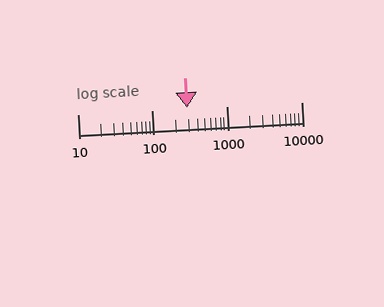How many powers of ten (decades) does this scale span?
The scale spans 3 decades, from 10 to 10000.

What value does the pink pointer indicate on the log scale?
The pointer indicates approximately 290.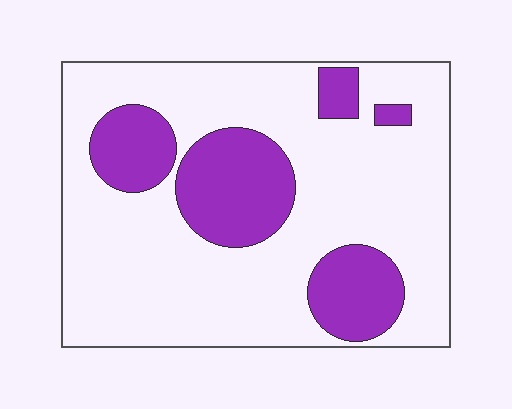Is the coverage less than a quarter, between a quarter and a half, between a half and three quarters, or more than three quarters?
Between a quarter and a half.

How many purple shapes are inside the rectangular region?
5.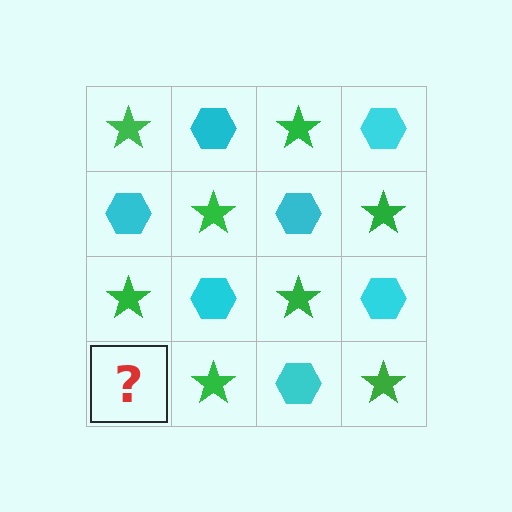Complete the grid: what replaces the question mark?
The question mark should be replaced with a cyan hexagon.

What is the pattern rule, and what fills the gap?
The rule is that it alternates green star and cyan hexagon in a checkerboard pattern. The gap should be filled with a cyan hexagon.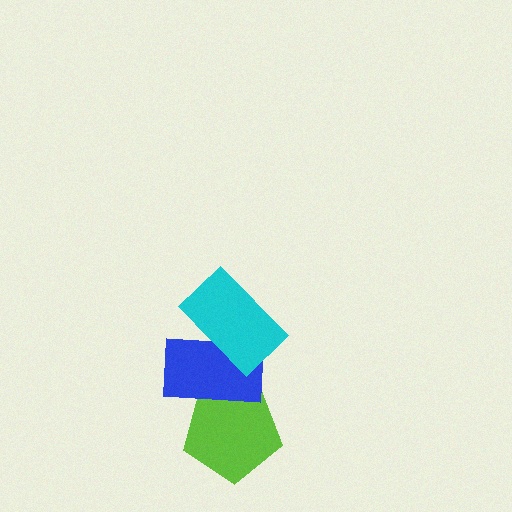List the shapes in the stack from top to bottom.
From top to bottom: the cyan rectangle, the blue rectangle, the lime pentagon.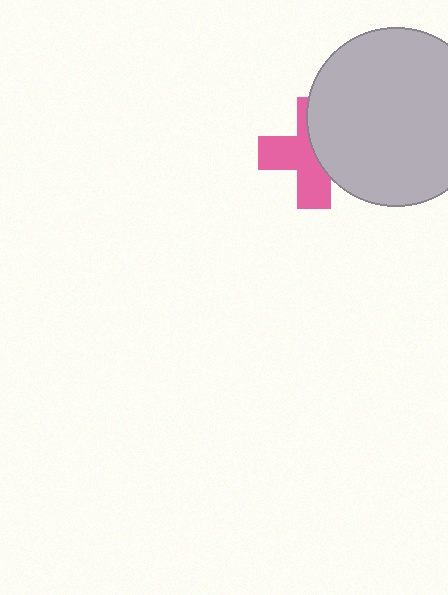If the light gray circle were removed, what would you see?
You would see the complete pink cross.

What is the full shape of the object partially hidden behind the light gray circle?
The partially hidden object is a pink cross.